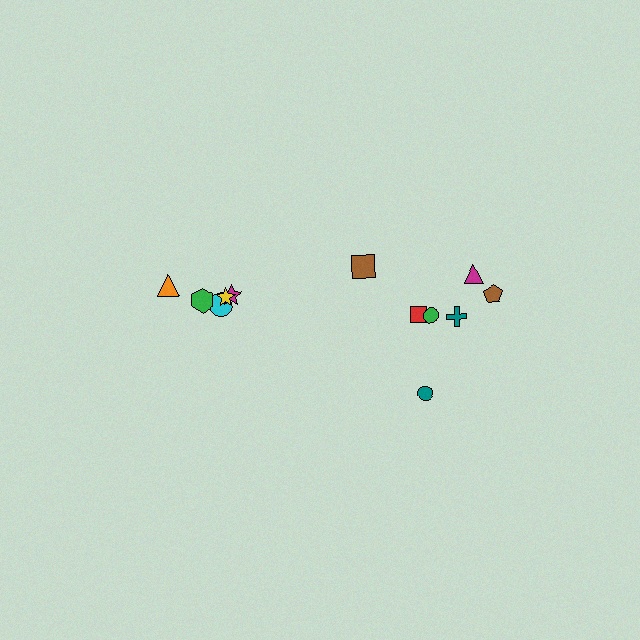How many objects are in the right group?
There are 7 objects.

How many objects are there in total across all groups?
There are 12 objects.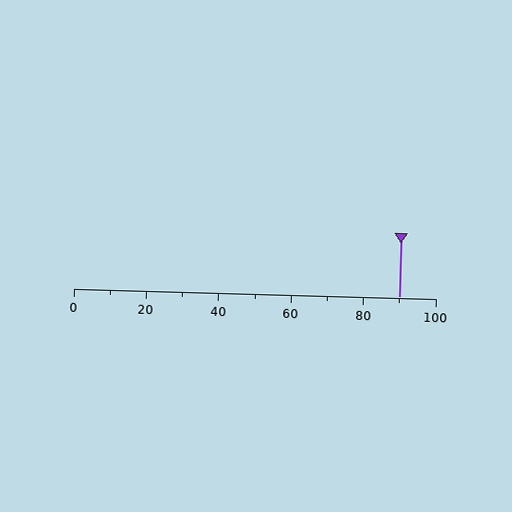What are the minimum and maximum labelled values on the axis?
The axis runs from 0 to 100.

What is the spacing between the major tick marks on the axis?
The major ticks are spaced 20 apart.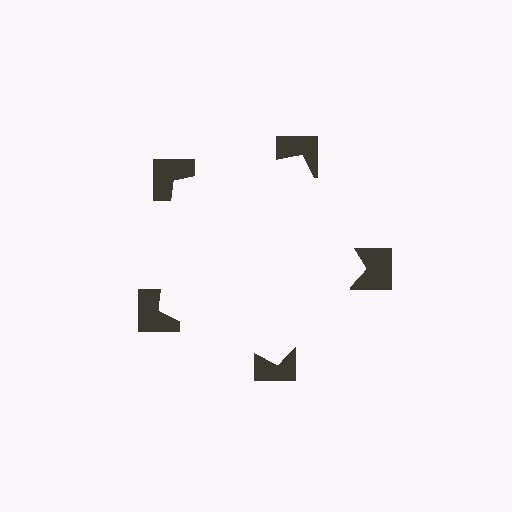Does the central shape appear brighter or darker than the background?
It typically appears slightly brighter than the background, even though no actual brightness change is drawn.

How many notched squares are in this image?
There are 5 — one at each vertex of the illusory pentagon.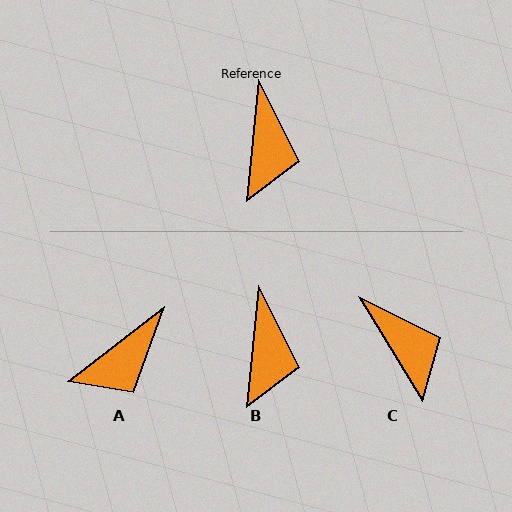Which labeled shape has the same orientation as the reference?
B.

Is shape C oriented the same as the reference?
No, it is off by about 37 degrees.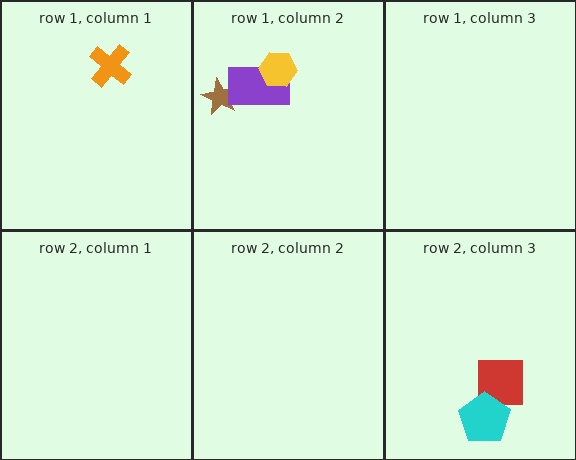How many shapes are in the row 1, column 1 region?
1.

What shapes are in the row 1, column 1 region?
The orange cross.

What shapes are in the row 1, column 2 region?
The brown star, the purple rectangle, the yellow hexagon.